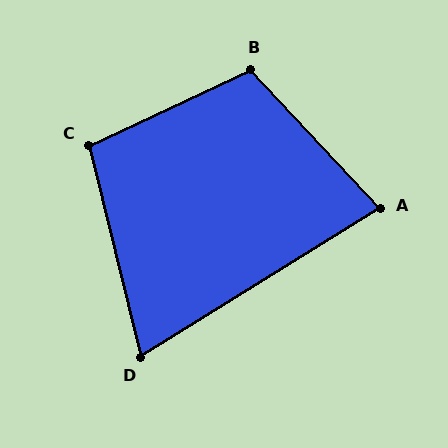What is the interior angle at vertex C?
Approximately 101 degrees (obtuse).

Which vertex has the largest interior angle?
B, at approximately 108 degrees.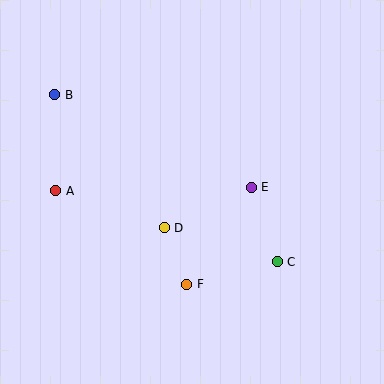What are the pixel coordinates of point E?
Point E is at (251, 187).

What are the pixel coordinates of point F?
Point F is at (187, 284).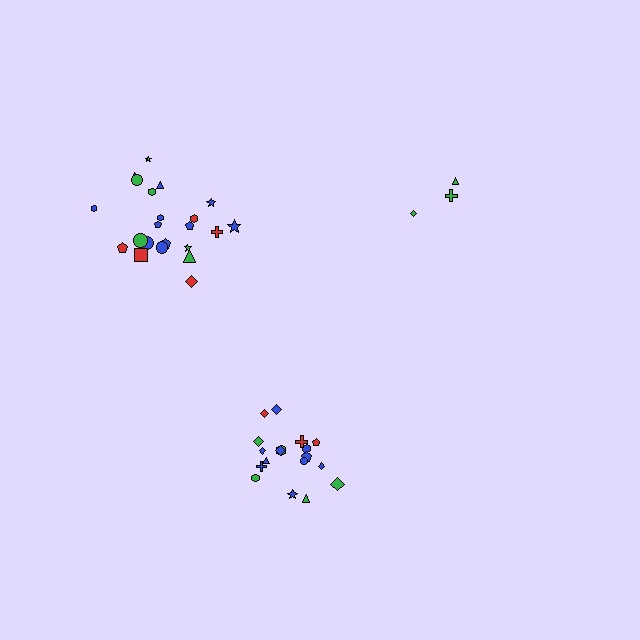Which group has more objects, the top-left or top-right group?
The top-left group.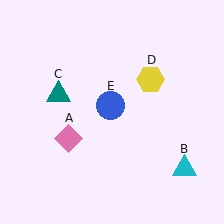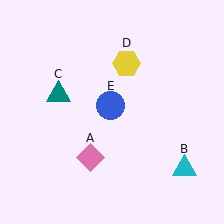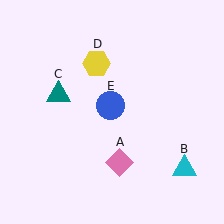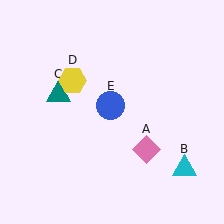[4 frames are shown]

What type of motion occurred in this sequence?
The pink diamond (object A), yellow hexagon (object D) rotated counterclockwise around the center of the scene.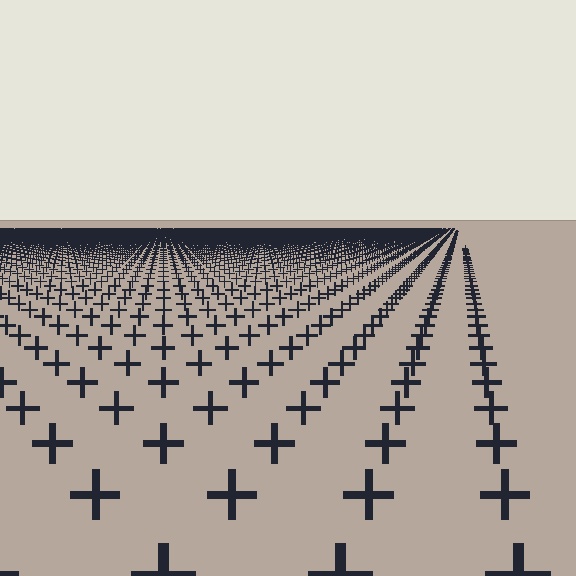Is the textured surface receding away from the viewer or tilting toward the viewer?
The surface is receding away from the viewer. Texture elements get smaller and denser toward the top.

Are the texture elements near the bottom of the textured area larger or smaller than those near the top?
Larger. Near the bottom, elements are closer to the viewer and appear at a bigger on-screen size.